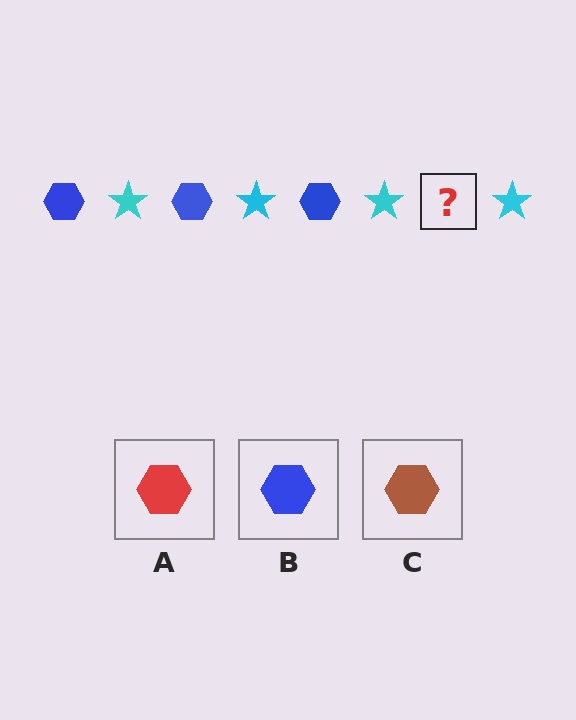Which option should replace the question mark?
Option B.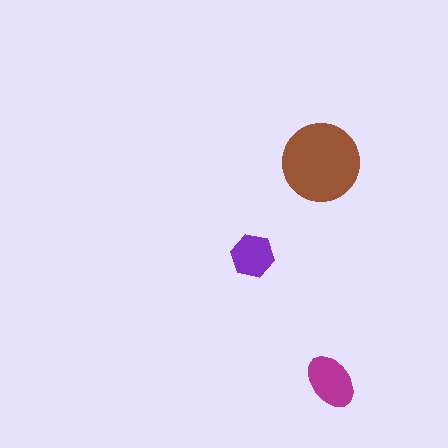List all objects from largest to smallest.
The brown circle, the magenta ellipse, the purple hexagon.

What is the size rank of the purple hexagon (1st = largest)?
3rd.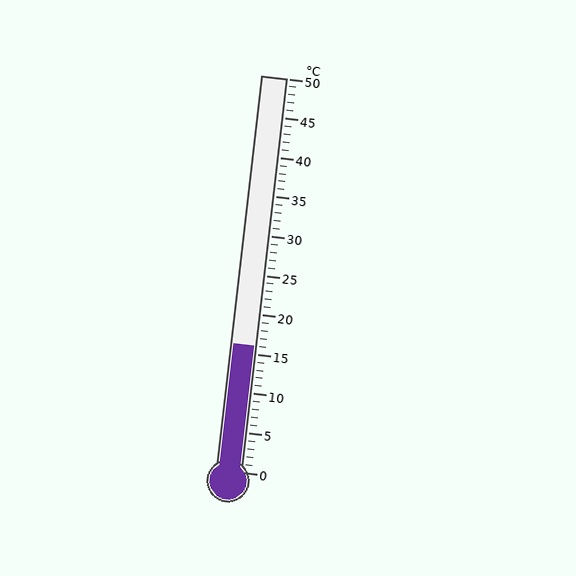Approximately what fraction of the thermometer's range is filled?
The thermometer is filled to approximately 30% of its range.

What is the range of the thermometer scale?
The thermometer scale ranges from 0°C to 50°C.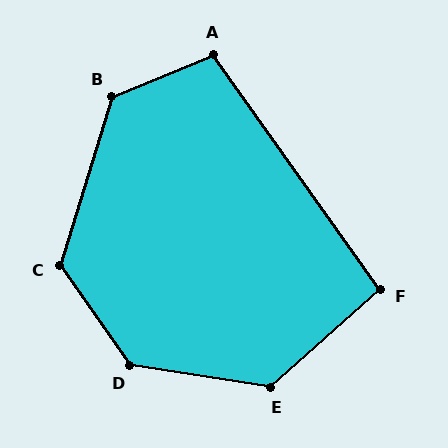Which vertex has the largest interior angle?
D, at approximately 134 degrees.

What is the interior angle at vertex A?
Approximately 103 degrees (obtuse).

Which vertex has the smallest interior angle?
F, at approximately 96 degrees.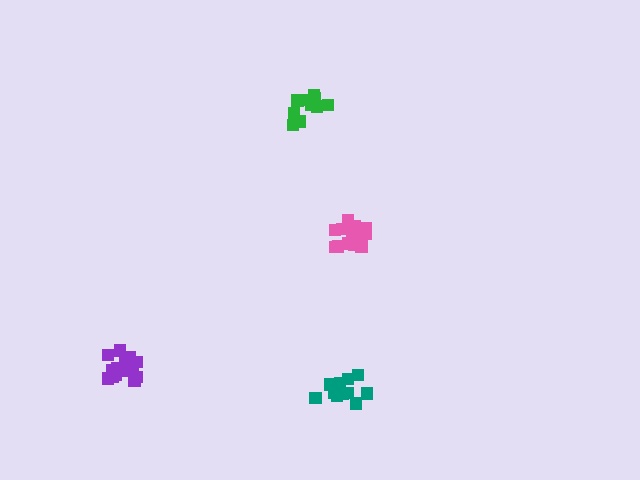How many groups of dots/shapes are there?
There are 4 groups.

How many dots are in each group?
Group 1: 15 dots, Group 2: 12 dots, Group 3: 15 dots, Group 4: 11 dots (53 total).